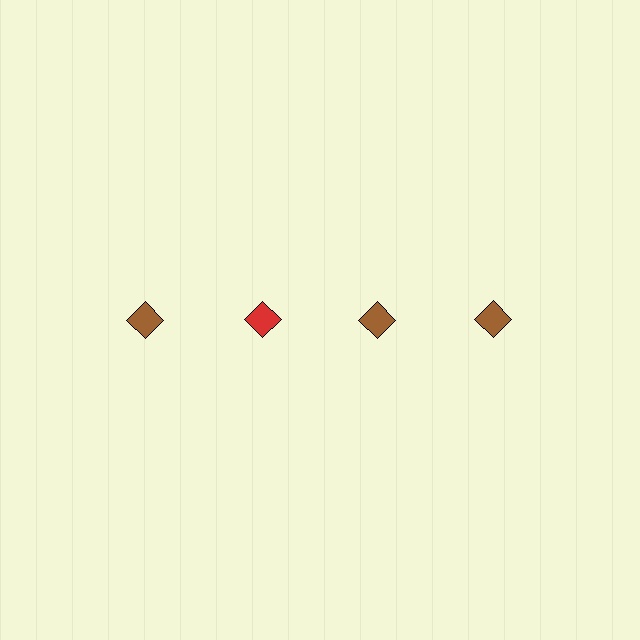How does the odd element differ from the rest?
It has a different color: red instead of brown.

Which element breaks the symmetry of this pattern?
The red diamond in the top row, second from left column breaks the symmetry. All other shapes are brown diamonds.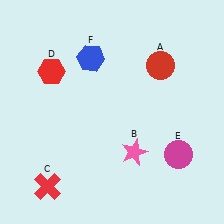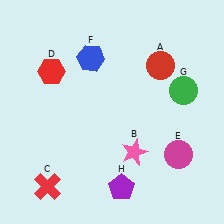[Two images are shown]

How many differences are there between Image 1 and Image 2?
There are 2 differences between the two images.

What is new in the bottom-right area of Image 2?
A purple pentagon (H) was added in the bottom-right area of Image 2.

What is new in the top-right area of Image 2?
A green circle (G) was added in the top-right area of Image 2.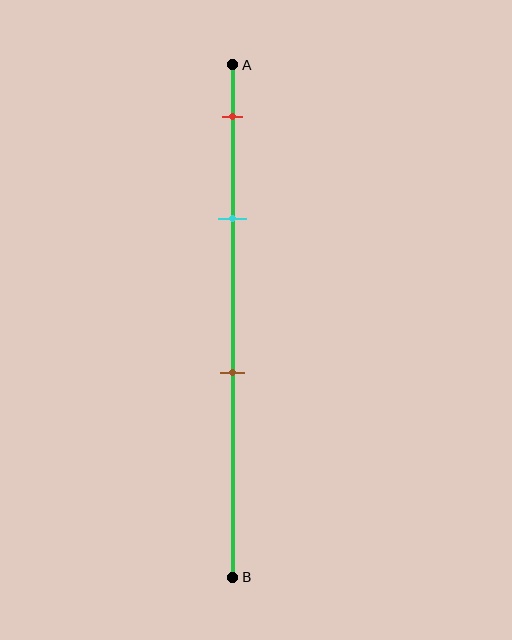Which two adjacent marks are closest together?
The red and cyan marks are the closest adjacent pair.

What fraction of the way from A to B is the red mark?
The red mark is approximately 10% (0.1) of the way from A to B.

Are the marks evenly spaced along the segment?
No, the marks are not evenly spaced.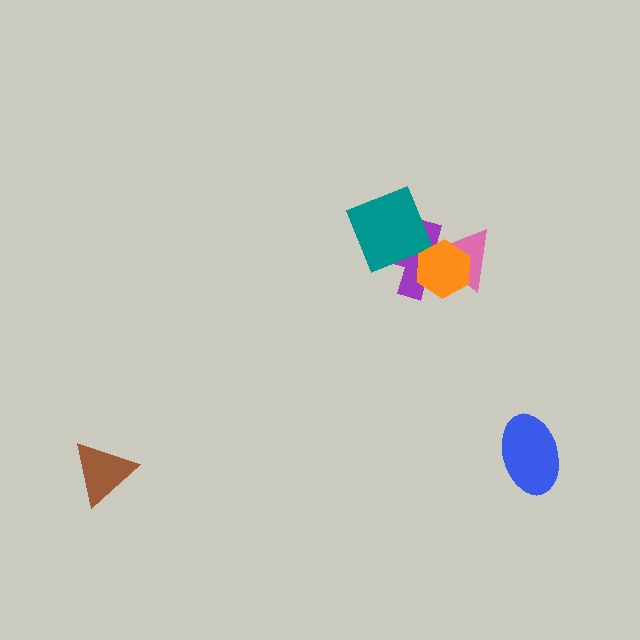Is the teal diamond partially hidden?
Yes, it is partially covered by another shape.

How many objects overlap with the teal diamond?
2 objects overlap with the teal diamond.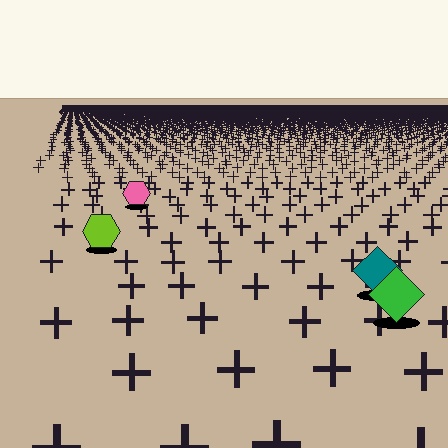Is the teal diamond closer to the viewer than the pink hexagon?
Yes. The teal diamond is closer — you can tell from the texture gradient: the ground texture is coarser near it.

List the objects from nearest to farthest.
From nearest to farthest: the green diamond, the teal diamond, the lime hexagon, the pink hexagon.